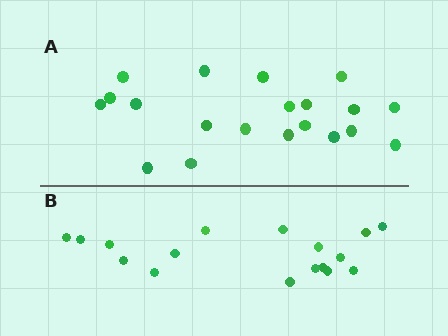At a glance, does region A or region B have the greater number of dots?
Region A (the top region) has more dots.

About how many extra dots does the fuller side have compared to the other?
Region A has just a few more — roughly 2 or 3 more dots than region B.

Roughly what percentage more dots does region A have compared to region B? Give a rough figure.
About 20% more.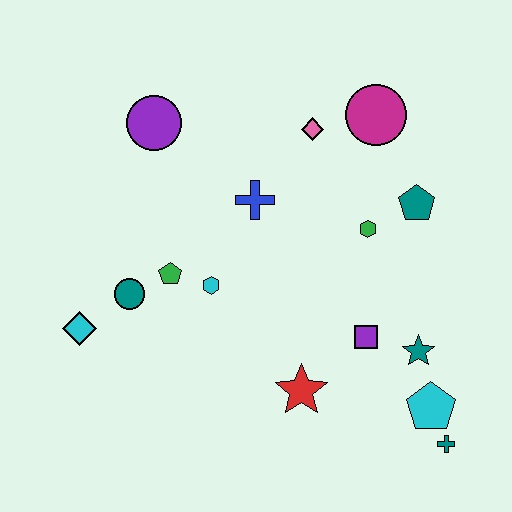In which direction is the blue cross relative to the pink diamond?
The blue cross is below the pink diamond.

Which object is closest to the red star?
The purple square is closest to the red star.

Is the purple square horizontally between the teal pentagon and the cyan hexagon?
Yes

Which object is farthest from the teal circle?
The teal cross is farthest from the teal circle.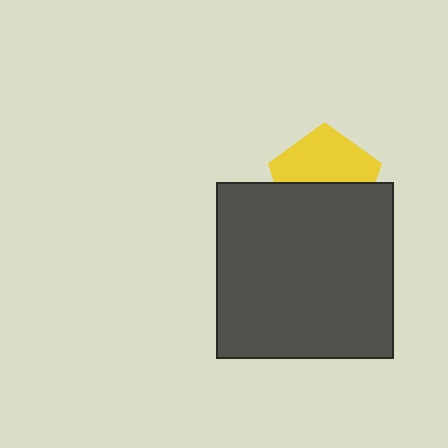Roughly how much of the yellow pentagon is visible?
About half of it is visible (roughly 50%).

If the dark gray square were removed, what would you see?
You would see the complete yellow pentagon.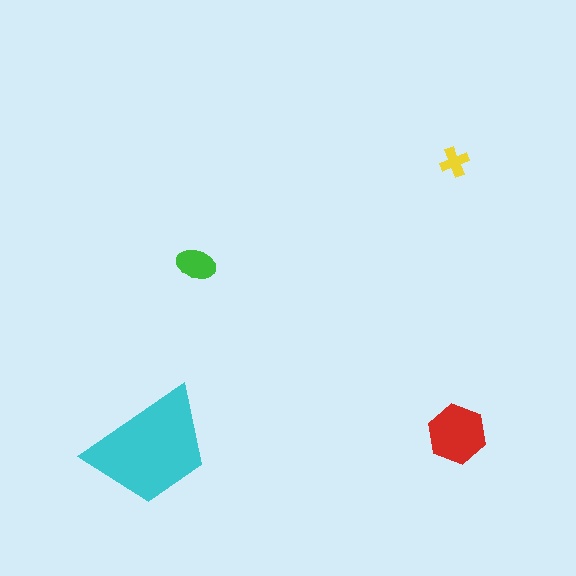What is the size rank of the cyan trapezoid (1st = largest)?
1st.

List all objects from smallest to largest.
The yellow cross, the green ellipse, the red hexagon, the cyan trapezoid.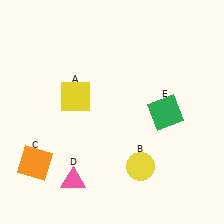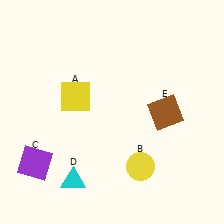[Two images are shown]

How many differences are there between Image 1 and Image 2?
There are 3 differences between the two images.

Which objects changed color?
C changed from orange to purple. D changed from pink to cyan. E changed from green to brown.